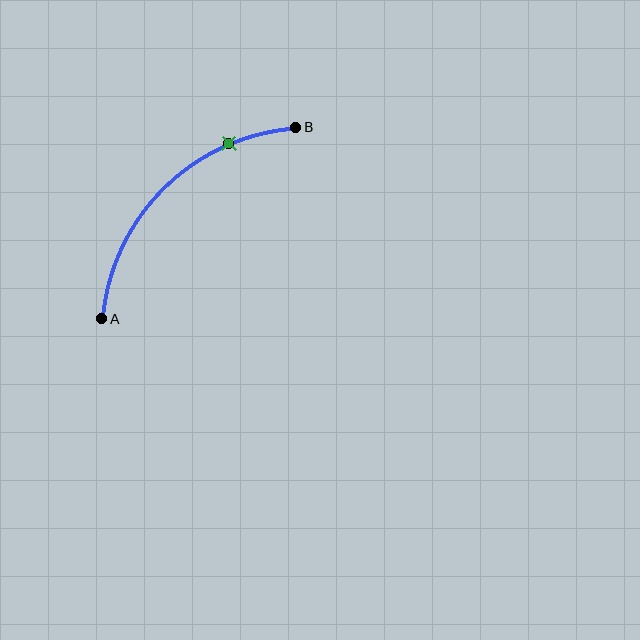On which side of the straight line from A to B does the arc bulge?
The arc bulges above and to the left of the straight line connecting A and B.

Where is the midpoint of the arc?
The arc midpoint is the point on the curve farthest from the straight line joining A and B. It sits above and to the left of that line.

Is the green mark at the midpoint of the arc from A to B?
No. The green mark lies on the arc but is closer to endpoint B. The arc midpoint would be at the point on the curve equidistant along the arc from both A and B.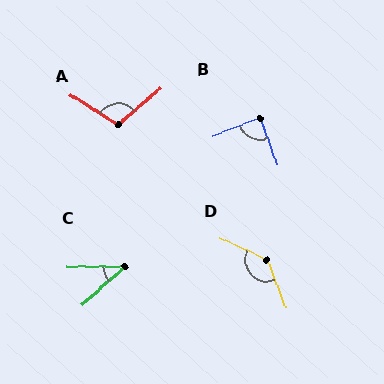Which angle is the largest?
D, at approximately 136 degrees.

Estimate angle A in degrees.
Approximately 107 degrees.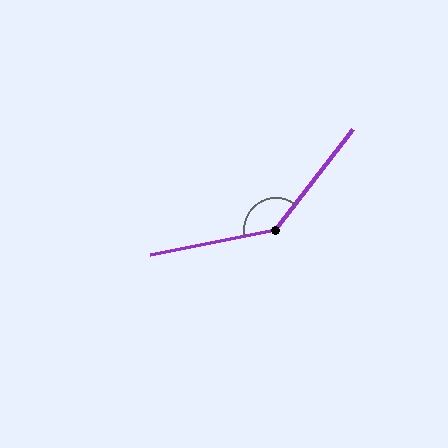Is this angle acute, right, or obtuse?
It is obtuse.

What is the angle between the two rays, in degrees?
Approximately 139 degrees.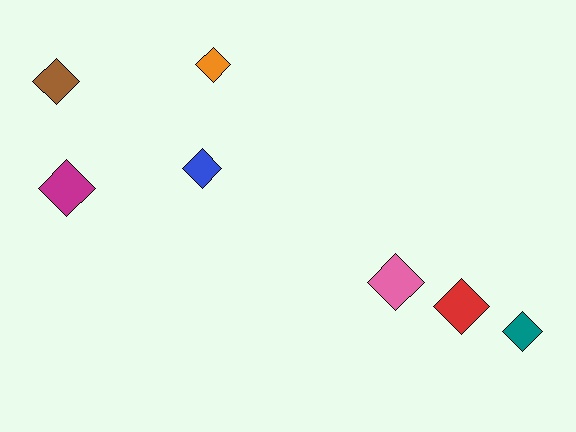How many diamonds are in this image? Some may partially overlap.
There are 7 diamonds.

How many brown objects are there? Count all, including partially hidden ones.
There is 1 brown object.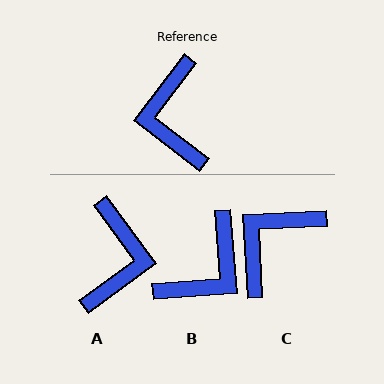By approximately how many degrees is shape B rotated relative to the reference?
Approximately 132 degrees counter-clockwise.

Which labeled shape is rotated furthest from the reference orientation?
A, about 163 degrees away.